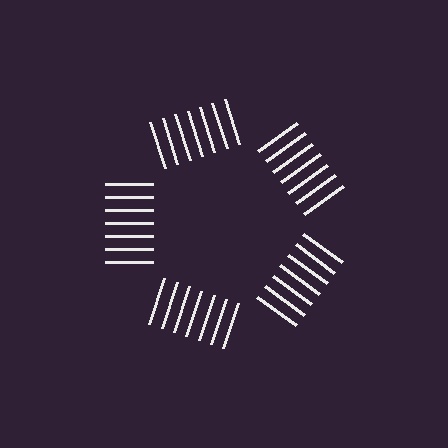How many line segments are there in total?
35 — 7 along each of the 5 edges.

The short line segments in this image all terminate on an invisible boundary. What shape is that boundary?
An illusory pentagon — the line segments terminate on its edges but no continuous stroke is drawn.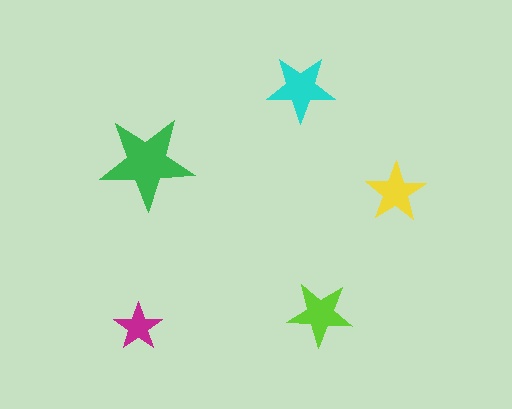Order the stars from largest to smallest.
the green one, the cyan one, the lime one, the yellow one, the magenta one.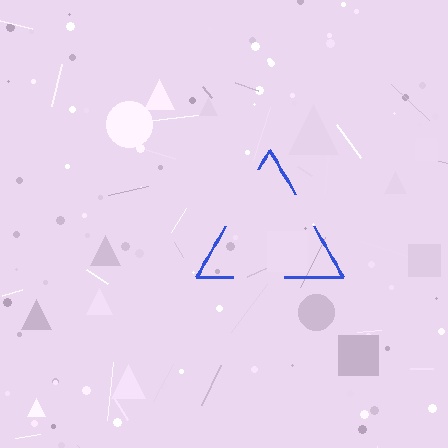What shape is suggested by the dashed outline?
The dashed outline suggests a triangle.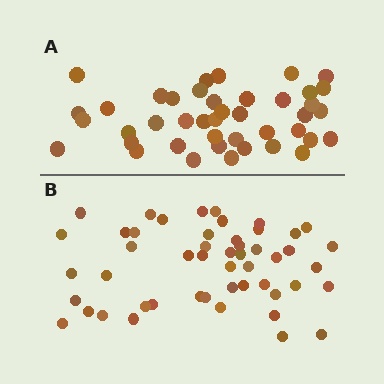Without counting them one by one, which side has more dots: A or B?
Region B (the bottom region) has more dots.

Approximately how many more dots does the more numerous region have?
Region B has roughly 8 or so more dots than region A.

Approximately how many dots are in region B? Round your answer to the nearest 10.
About 50 dots.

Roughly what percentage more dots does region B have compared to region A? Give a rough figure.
About 20% more.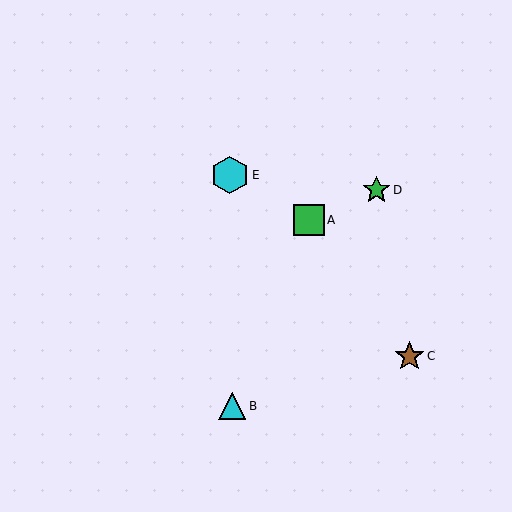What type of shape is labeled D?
Shape D is a green star.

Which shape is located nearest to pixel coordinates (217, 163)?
The cyan hexagon (labeled E) at (230, 175) is nearest to that location.